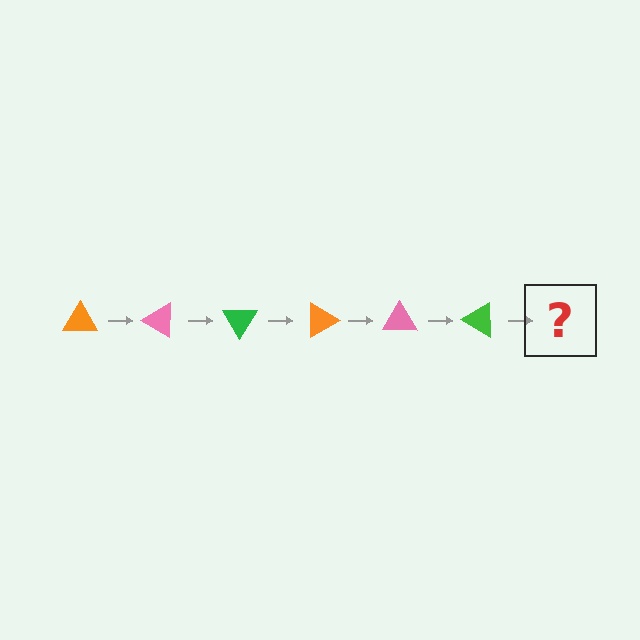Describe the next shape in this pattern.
It should be an orange triangle, rotated 180 degrees from the start.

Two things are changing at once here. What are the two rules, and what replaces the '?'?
The two rules are that it rotates 30 degrees each step and the color cycles through orange, pink, and green. The '?' should be an orange triangle, rotated 180 degrees from the start.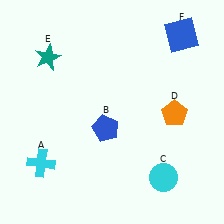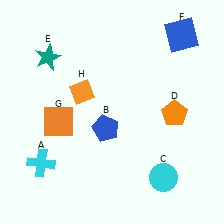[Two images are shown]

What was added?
An orange square (G), an orange diamond (H) were added in Image 2.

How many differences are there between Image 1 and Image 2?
There are 2 differences between the two images.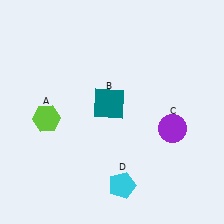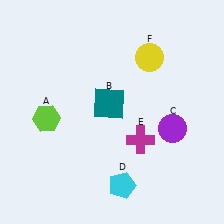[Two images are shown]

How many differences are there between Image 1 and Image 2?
There are 2 differences between the two images.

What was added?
A magenta cross (E), a yellow circle (F) were added in Image 2.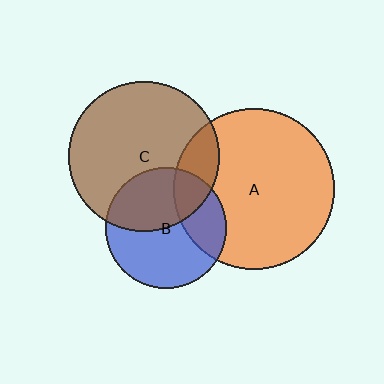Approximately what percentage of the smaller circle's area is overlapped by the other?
Approximately 40%.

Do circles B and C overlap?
Yes.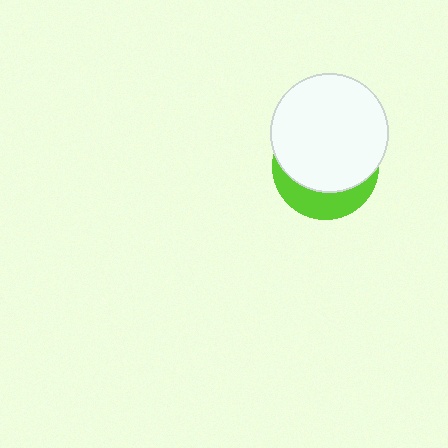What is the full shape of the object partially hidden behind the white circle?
The partially hidden object is a lime circle.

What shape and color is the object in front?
The object in front is a white circle.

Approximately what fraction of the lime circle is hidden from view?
Roughly 70% of the lime circle is hidden behind the white circle.